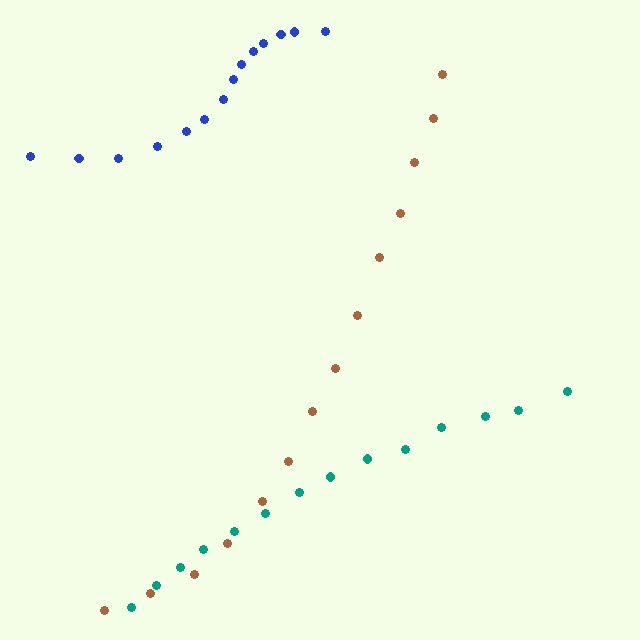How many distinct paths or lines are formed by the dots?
There are 3 distinct paths.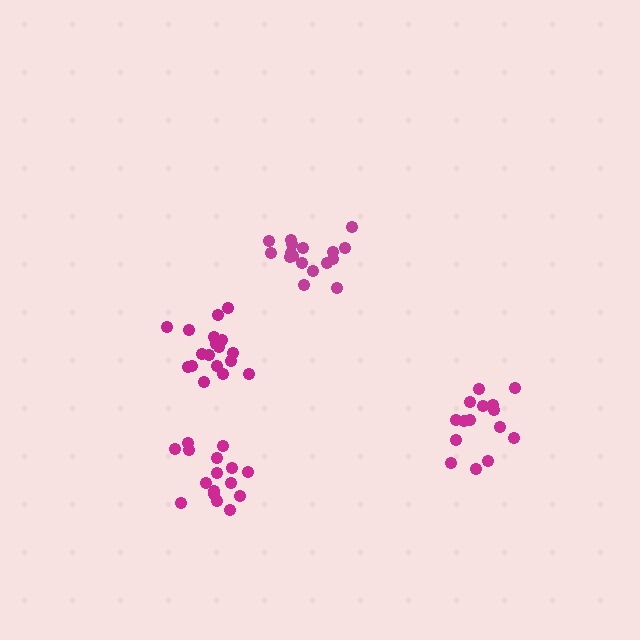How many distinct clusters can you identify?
There are 4 distinct clusters.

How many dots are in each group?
Group 1: 17 dots, Group 2: 18 dots, Group 3: 16 dots, Group 4: 16 dots (67 total).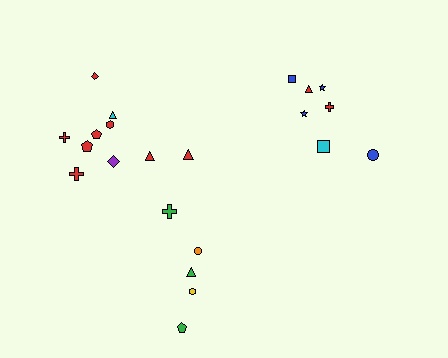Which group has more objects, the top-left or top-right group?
The top-left group.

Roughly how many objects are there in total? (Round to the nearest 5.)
Roughly 20 objects in total.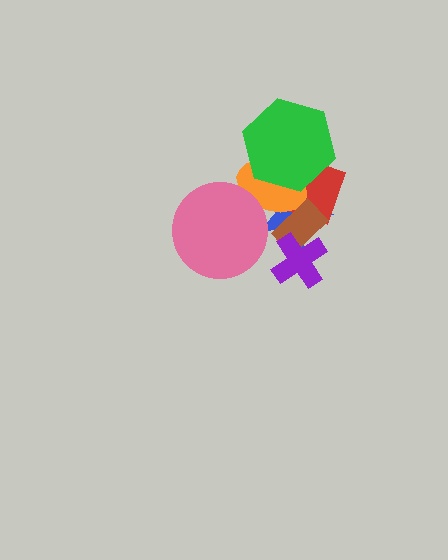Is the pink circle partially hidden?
No, no other shape covers it.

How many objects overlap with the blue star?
6 objects overlap with the blue star.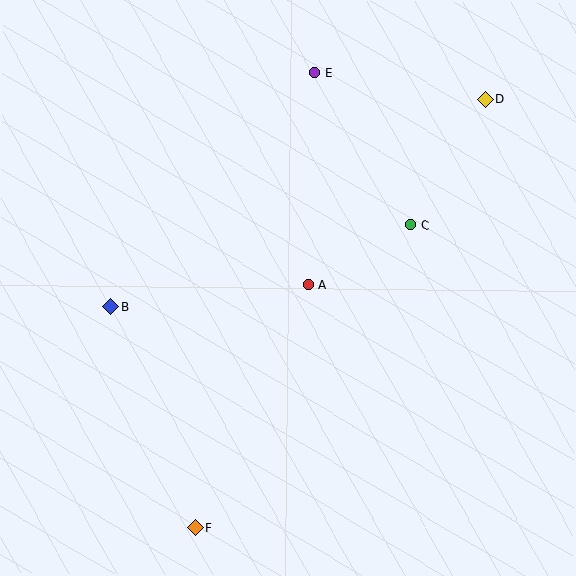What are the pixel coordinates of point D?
Point D is at (485, 100).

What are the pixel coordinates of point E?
Point E is at (315, 73).